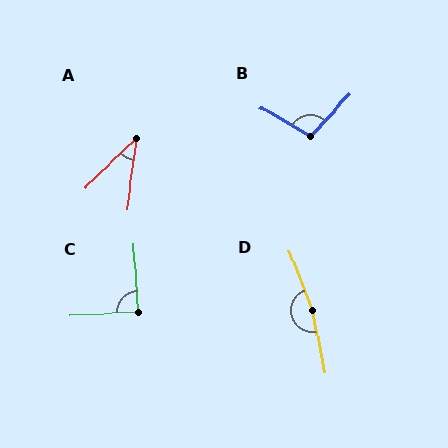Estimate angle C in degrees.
Approximately 89 degrees.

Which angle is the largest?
D, at approximately 169 degrees.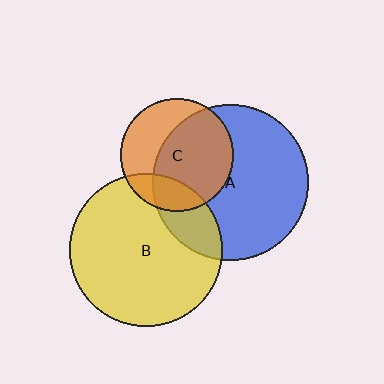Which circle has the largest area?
Circle A (blue).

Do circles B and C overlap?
Yes.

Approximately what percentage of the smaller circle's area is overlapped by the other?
Approximately 20%.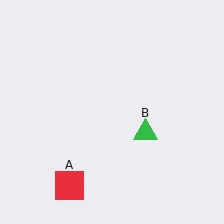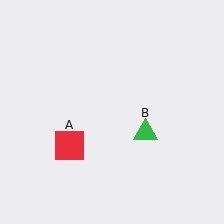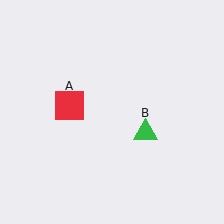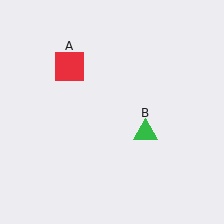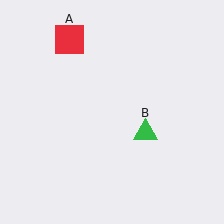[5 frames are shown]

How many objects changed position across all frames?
1 object changed position: red square (object A).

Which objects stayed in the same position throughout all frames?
Green triangle (object B) remained stationary.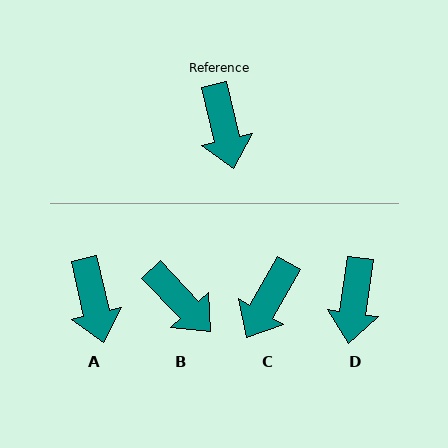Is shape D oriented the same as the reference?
No, it is off by about 21 degrees.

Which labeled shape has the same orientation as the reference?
A.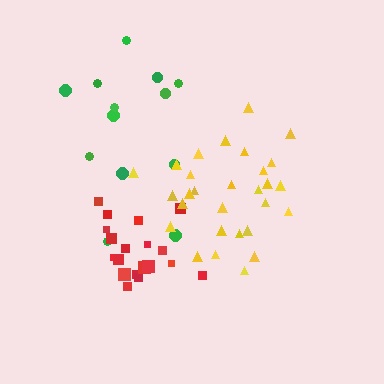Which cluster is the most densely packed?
Red.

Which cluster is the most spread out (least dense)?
Green.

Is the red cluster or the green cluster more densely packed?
Red.